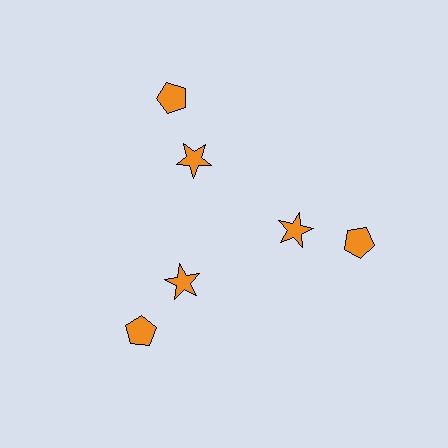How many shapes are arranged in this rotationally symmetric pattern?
There are 6 shapes, arranged in 3 groups of 2.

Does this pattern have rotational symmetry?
Yes, this pattern has 3-fold rotational symmetry. It looks the same after rotating 120 degrees around the center.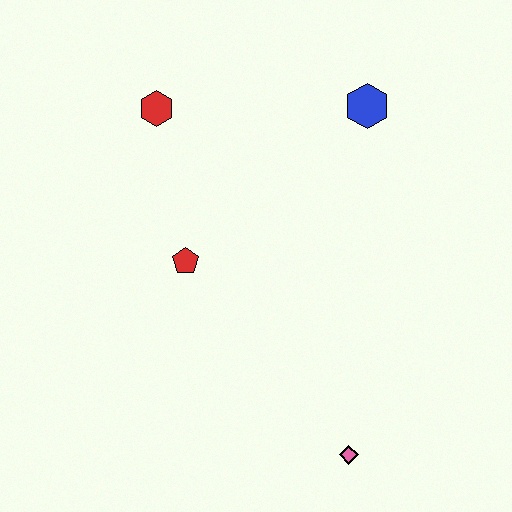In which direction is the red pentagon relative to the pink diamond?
The red pentagon is above the pink diamond.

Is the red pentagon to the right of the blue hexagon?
No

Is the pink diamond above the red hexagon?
No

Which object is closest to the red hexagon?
The red pentagon is closest to the red hexagon.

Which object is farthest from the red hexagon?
The pink diamond is farthest from the red hexagon.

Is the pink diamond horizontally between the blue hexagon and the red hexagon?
Yes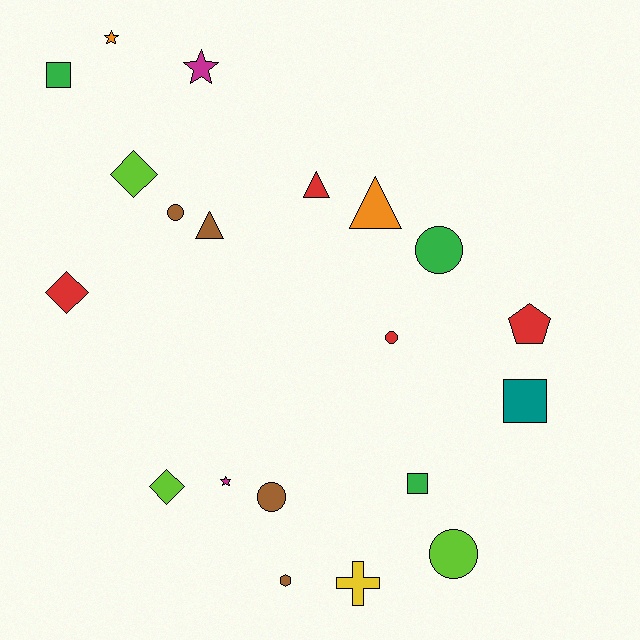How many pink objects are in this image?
There are no pink objects.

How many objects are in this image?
There are 20 objects.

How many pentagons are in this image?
There is 1 pentagon.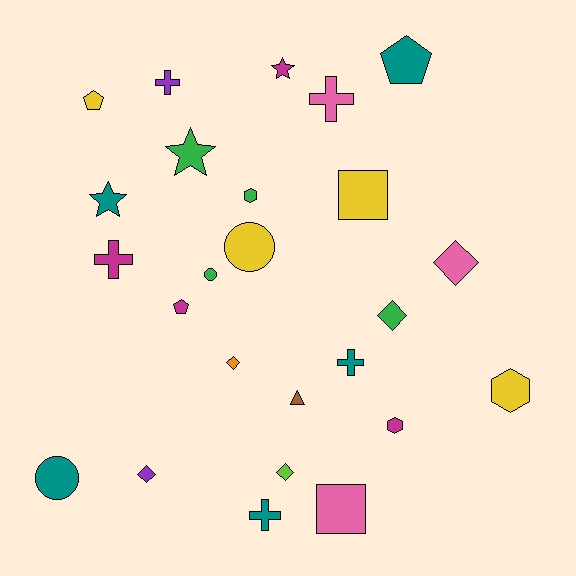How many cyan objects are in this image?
There are no cyan objects.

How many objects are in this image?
There are 25 objects.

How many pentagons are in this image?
There are 3 pentagons.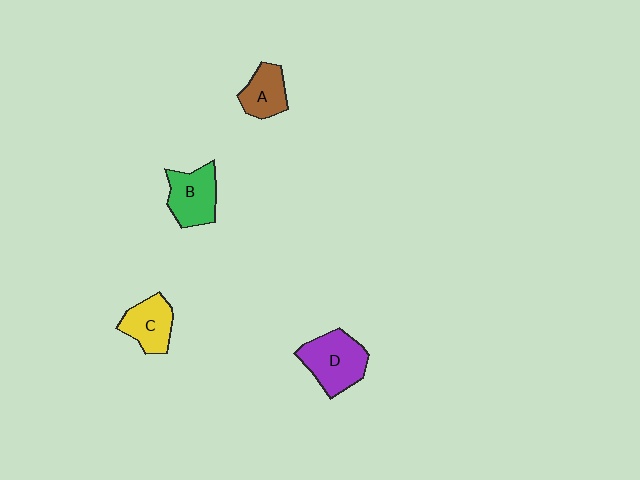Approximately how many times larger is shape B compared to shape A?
Approximately 1.3 times.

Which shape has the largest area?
Shape D (purple).